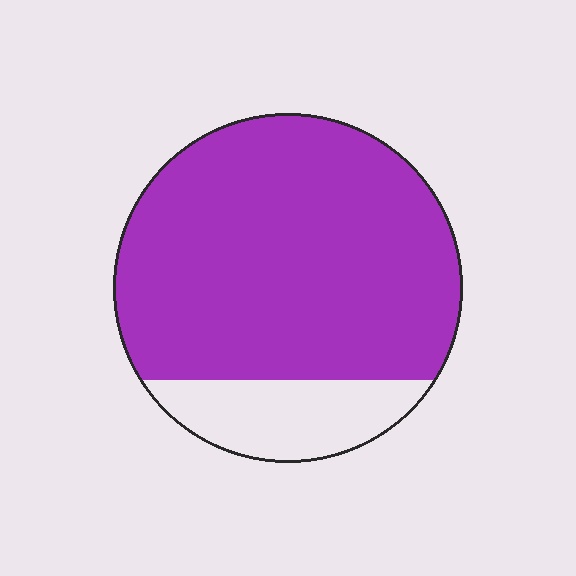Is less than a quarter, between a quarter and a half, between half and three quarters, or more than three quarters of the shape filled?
More than three quarters.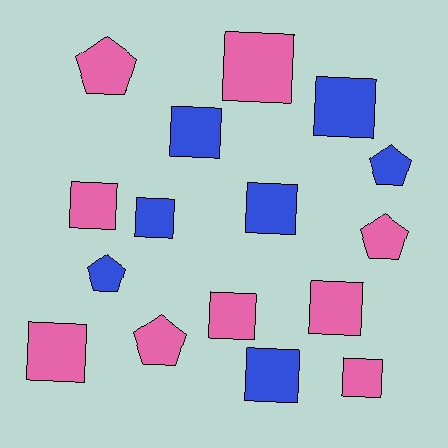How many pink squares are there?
There are 6 pink squares.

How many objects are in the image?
There are 16 objects.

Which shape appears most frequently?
Square, with 11 objects.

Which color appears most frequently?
Pink, with 9 objects.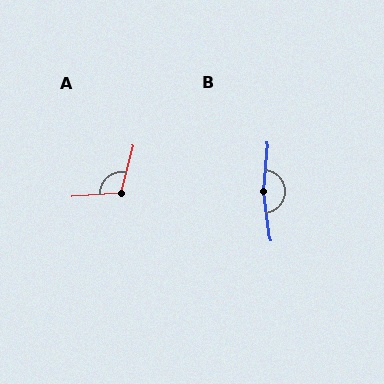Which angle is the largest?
B, at approximately 167 degrees.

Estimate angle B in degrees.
Approximately 167 degrees.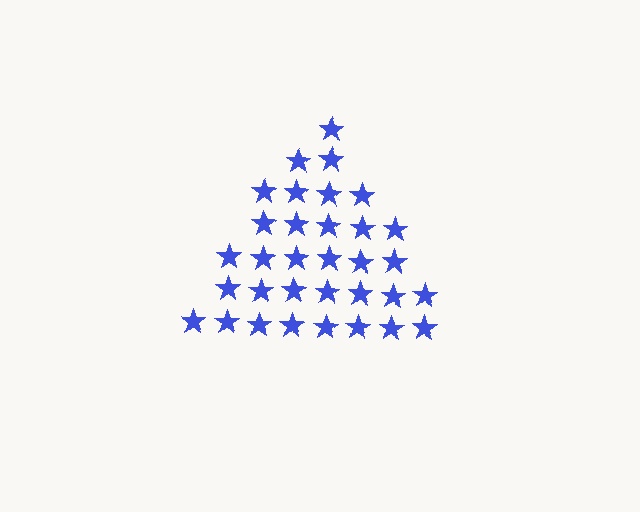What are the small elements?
The small elements are stars.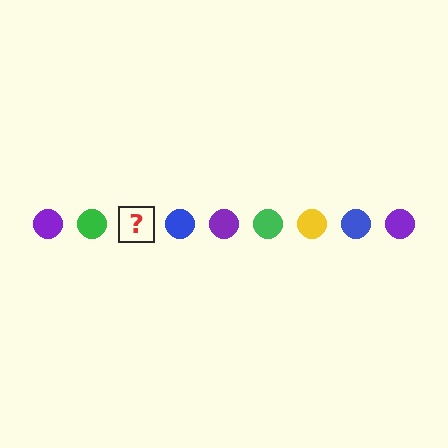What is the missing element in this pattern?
The missing element is a yellow circle.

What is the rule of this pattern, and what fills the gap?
The rule is that the pattern cycles through purple, green, yellow, blue circles. The gap should be filled with a yellow circle.